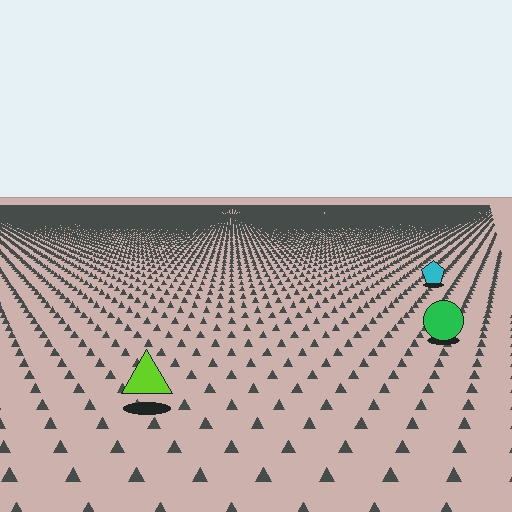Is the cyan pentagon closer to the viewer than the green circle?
No. The green circle is closer — you can tell from the texture gradient: the ground texture is coarser near it.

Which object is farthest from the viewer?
The cyan pentagon is farthest from the viewer. It appears smaller and the ground texture around it is denser.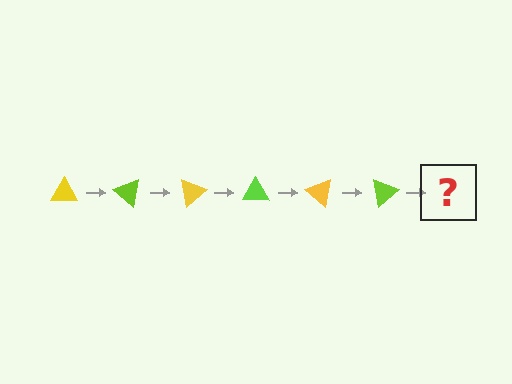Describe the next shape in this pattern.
It should be a yellow triangle, rotated 240 degrees from the start.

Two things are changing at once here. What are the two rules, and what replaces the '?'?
The two rules are that it rotates 40 degrees each step and the color cycles through yellow and lime. The '?' should be a yellow triangle, rotated 240 degrees from the start.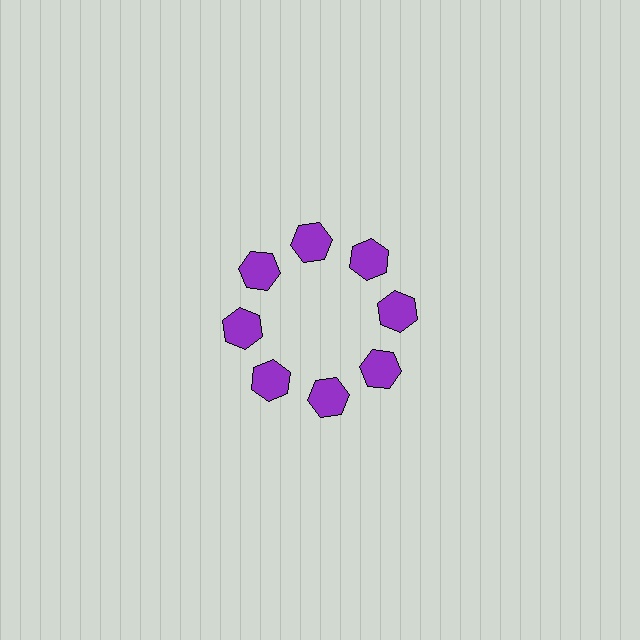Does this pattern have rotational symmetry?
Yes, this pattern has 8-fold rotational symmetry. It looks the same after rotating 45 degrees around the center.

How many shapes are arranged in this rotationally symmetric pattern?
There are 8 shapes, arranged in 8 groups of 1.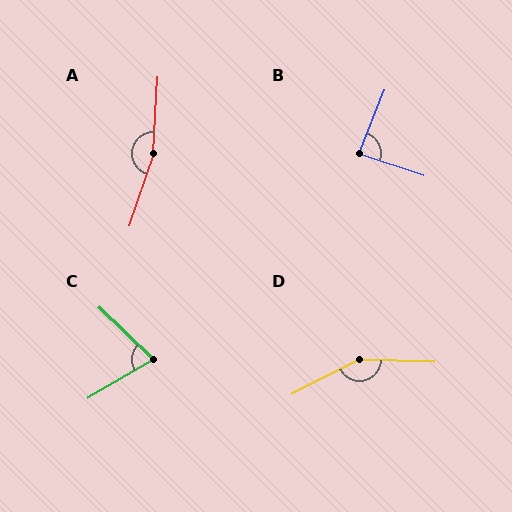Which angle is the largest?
A, at approximately 164 degrees.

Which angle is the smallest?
C, at approximately 74 degrees.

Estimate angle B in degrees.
Approximately 87 degrees.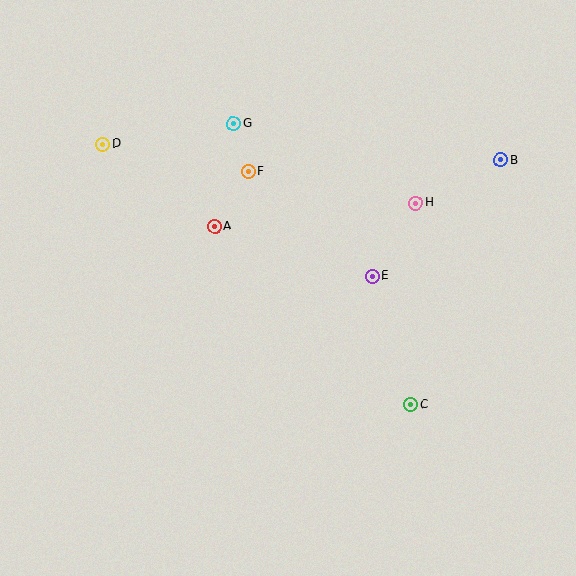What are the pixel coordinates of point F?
Point F is at (248, 171).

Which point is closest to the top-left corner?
Point D is closest to the top-left corner.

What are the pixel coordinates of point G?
Point G is at (233, 124).